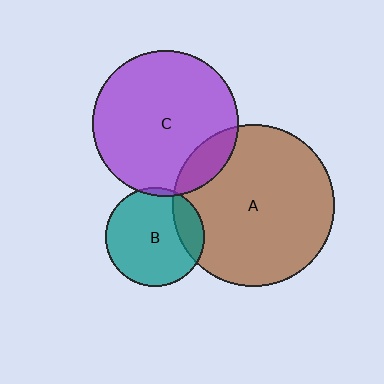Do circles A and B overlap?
Yes.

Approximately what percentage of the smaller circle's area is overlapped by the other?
Approximately 20%.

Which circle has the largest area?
Circle A (brown).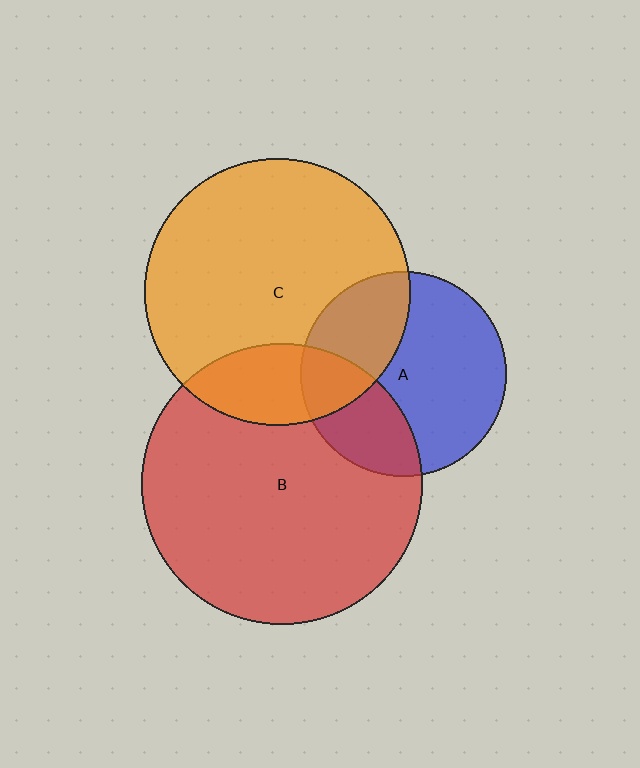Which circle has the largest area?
Circle B (red).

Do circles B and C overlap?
Yes.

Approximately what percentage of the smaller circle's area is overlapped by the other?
Approximately 20%.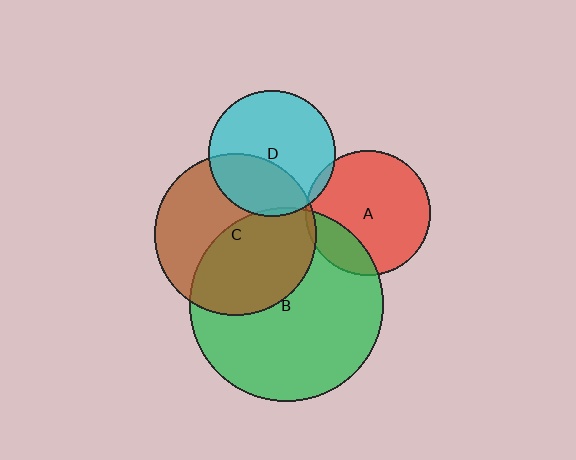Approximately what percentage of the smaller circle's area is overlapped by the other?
Approximately 5%.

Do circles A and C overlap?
Yes.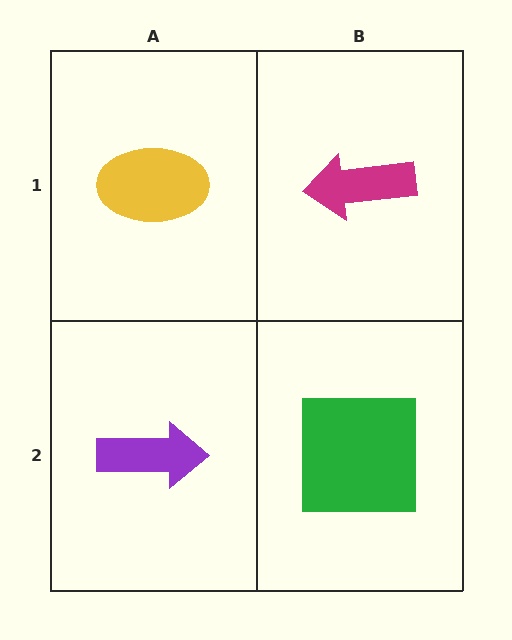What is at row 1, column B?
A magenta arrow.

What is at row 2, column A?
A purple arrow.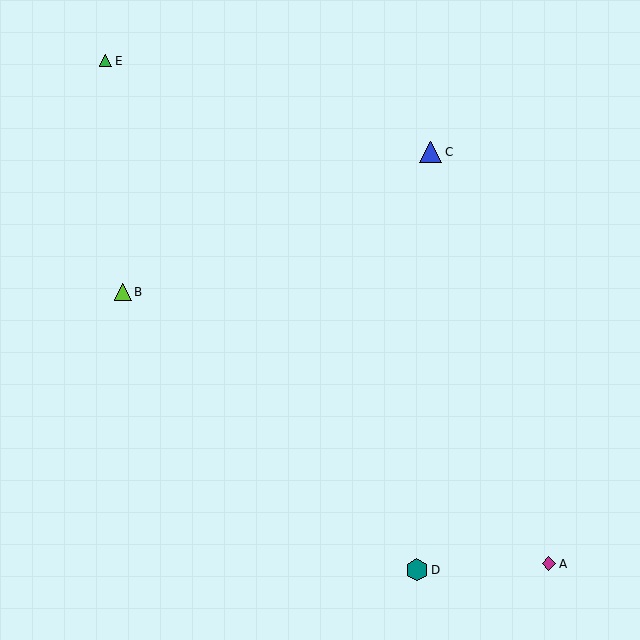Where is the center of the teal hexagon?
The center of the teal hexagon is at (417, 570).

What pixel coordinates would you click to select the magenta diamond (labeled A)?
Click at (549, 564) to select the magenta diamond A.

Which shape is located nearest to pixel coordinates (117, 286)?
The lime triangle (labeled B) at (123, 292) is nearest to that location.